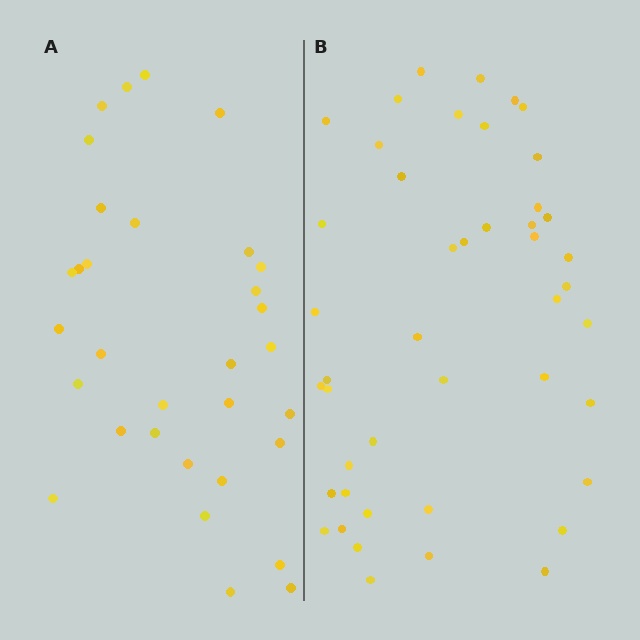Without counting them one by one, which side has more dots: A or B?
Region B (the right region) has more dots.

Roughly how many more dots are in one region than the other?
Region B has approximately 15 more dots than region A.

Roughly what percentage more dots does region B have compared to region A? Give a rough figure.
About 40% more.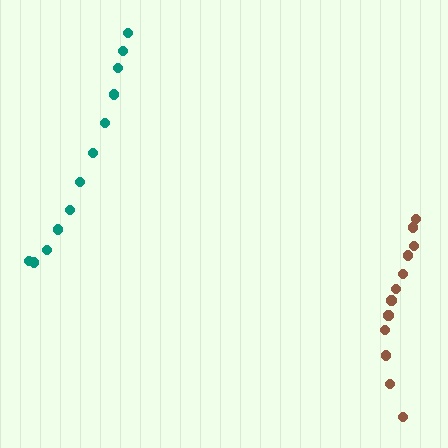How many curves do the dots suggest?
There are 2 distinct paths.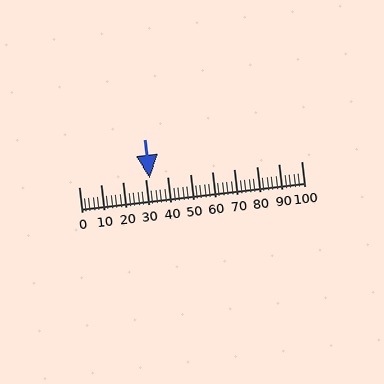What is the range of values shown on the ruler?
The ruler shows values from 0 to 100.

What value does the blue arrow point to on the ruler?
The blue arrow points to approximately 32.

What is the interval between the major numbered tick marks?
The major tick marks are spaced 10 units apart.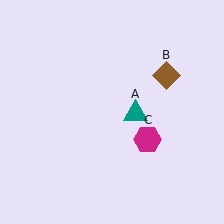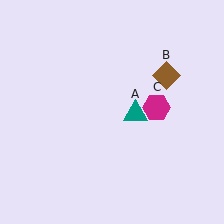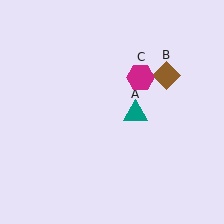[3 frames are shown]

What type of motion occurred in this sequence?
The magenta hexagon (object C) rotated counterclockwise around the center of the scene.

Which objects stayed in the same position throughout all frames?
Teal triangle (object A) and brown diamond (object B) remained stationary.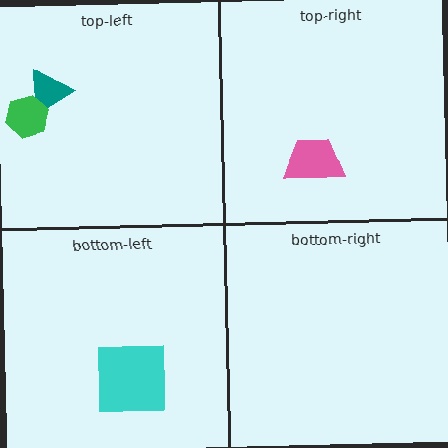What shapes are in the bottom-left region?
The cyan square.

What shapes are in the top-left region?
The teal triangle, the green hexagon.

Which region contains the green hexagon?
The top-left region.